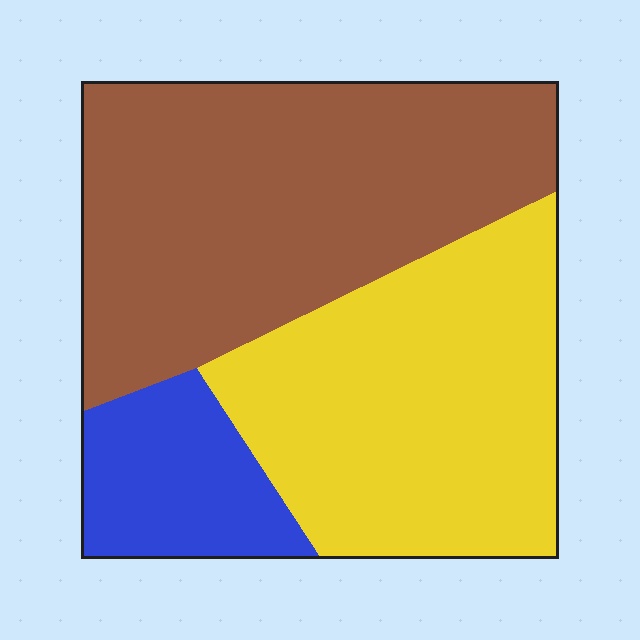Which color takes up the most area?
Brown, at roughly 45%.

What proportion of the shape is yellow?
Yellow takes up about two fifths (2/5) of the shape.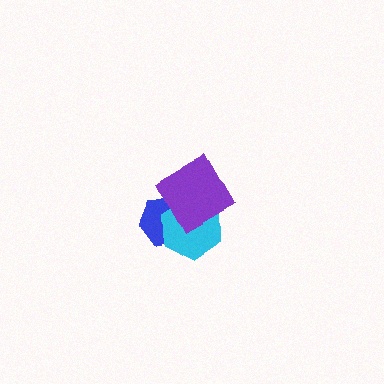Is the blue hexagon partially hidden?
Yes, it is partially covered by another shape.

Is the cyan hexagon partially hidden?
Yes, it is partially covered by another shape.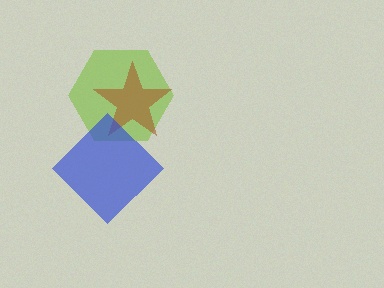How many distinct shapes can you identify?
There are 3 distinct shapes: a lime hexagon, a brown star, a blue diamond.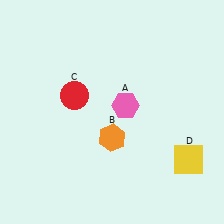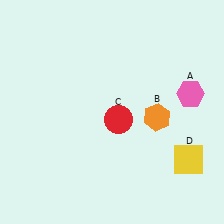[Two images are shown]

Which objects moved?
The objects that moved are: the pink hexagon (A), the orange hexagon (B), the red circle (C).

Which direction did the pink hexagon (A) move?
The pink hexagon (A) moved right.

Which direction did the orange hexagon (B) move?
The orange hexagon (B) moved right.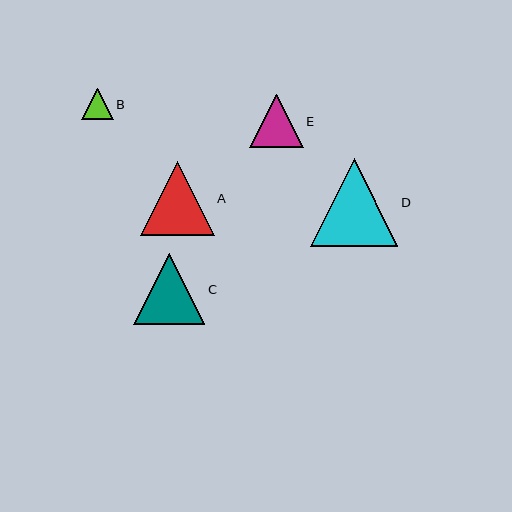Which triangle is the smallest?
Triangle B is the smallest with a size of approximately 32 pixels.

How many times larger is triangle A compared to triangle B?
Triangle A is approximately 2.3 times the size of triangle B.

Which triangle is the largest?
Triangle D is the largest with a size of approximately 87 pixels.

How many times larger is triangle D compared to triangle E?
Triangle D is approximately 1.6 times the size of triangle E.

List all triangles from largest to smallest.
From largest to smallest: D, A, C, E, B.